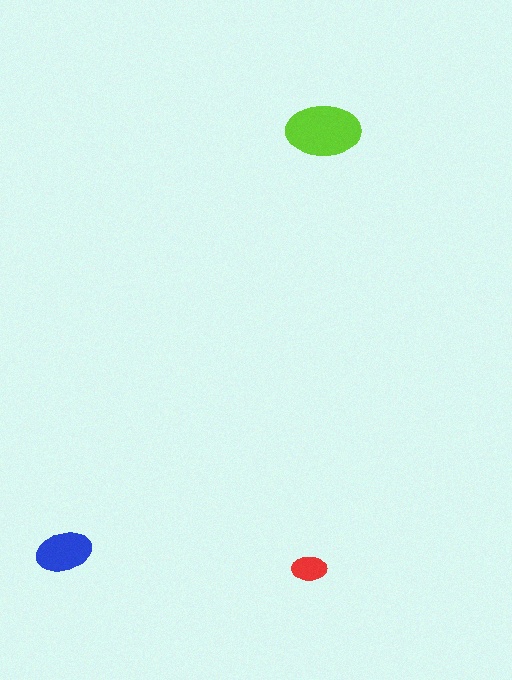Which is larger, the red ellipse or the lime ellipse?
The lime one.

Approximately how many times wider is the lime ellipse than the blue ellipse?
About 1.5 times wider.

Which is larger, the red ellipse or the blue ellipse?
The blue one.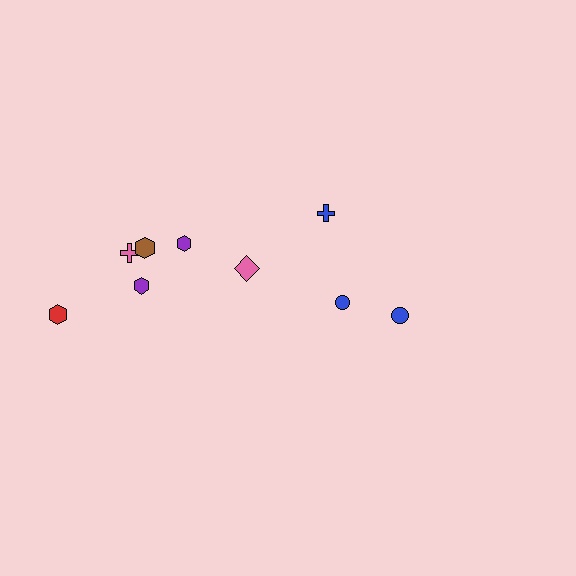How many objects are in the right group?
There are 3 objects.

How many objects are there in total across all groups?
There are 9 objects.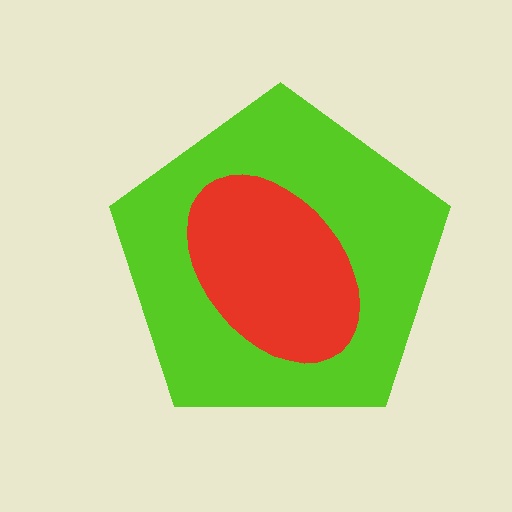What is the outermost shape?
The lime pentagon.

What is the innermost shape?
The red ellipse.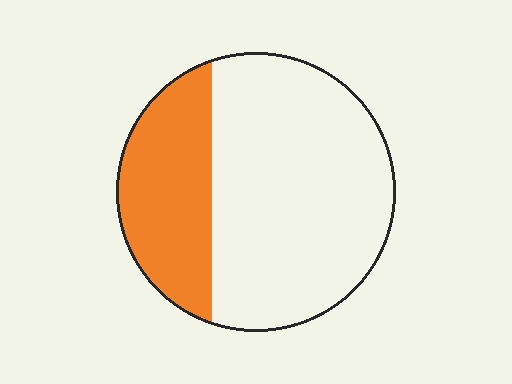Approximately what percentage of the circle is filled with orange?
Approximately 30%.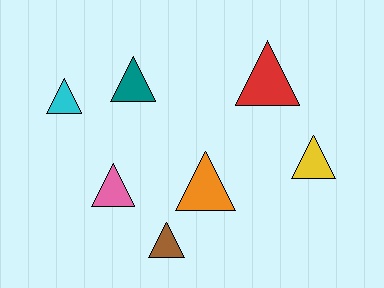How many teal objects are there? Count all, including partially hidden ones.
There is 1 teal object.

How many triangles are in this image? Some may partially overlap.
There are 7 triangles.